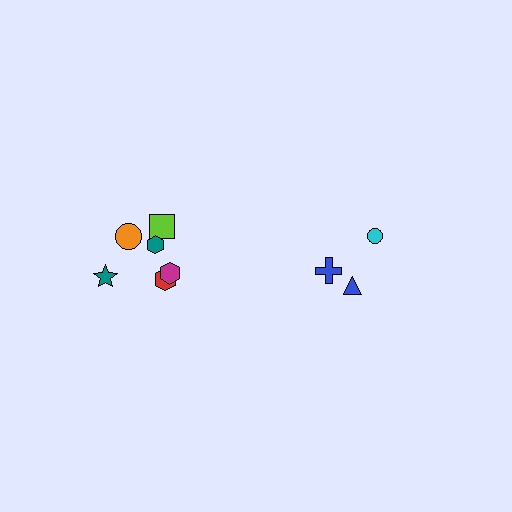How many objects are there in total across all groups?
There are 9 objects.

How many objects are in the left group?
There are 6 objects.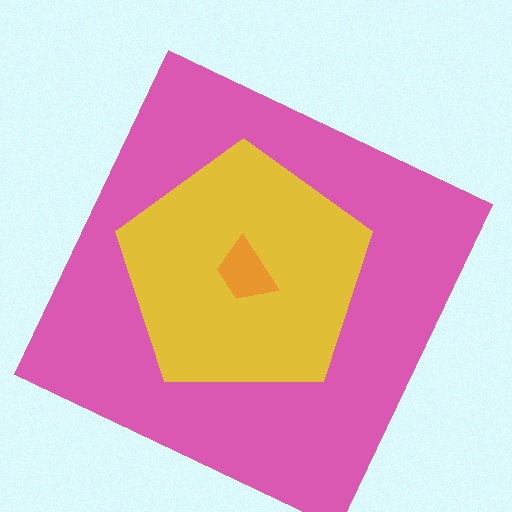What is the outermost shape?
The pink square.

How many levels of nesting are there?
3.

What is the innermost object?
The orange trapezoid.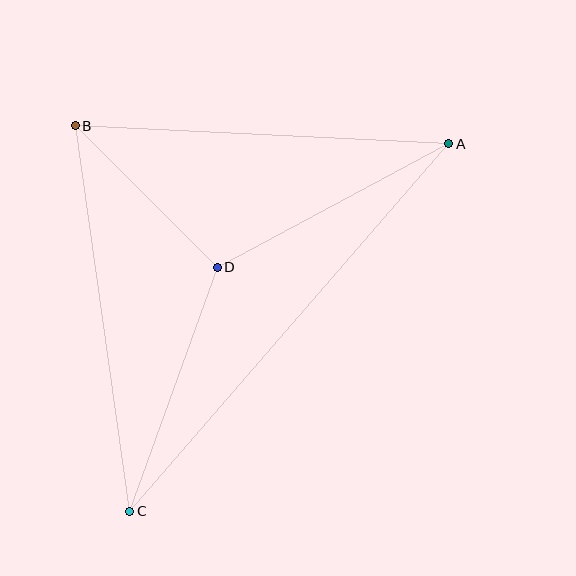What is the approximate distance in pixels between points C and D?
The distance between C and D is approximately 259 pixels.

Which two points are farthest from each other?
Points A and C are farthest from each other.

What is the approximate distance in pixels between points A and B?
The distance between A and B is approximately 374 pixels.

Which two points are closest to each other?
Points B and D are closest to each other.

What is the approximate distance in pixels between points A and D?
The distance between A and D is approximately 262 pixels.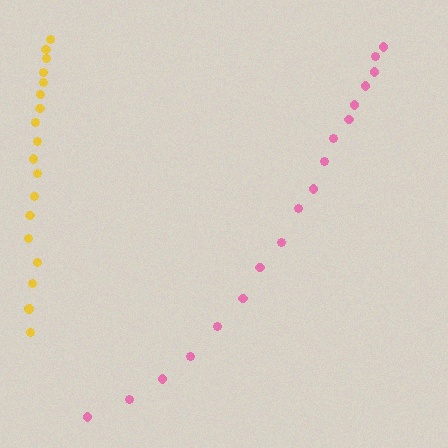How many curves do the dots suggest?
There are 2 distinct paths.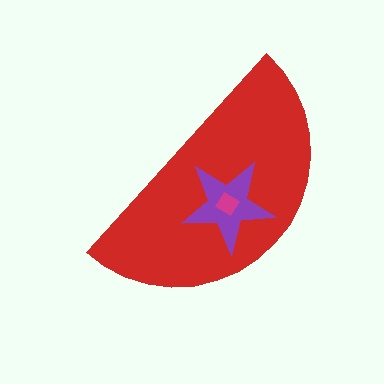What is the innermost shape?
The magenta diamond.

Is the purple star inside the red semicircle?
Yes.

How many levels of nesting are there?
3.